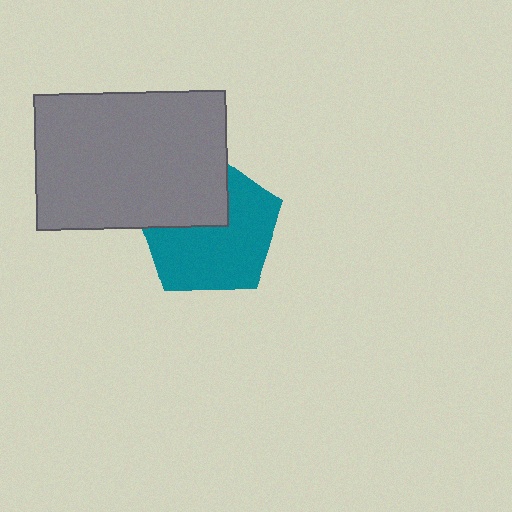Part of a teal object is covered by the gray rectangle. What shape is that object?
It is a pentagon.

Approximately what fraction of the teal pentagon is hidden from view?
Roughly 35% of the teal pentagon is hidden behind the gray rectangle.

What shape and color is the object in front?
The object in front is a gray rectangle.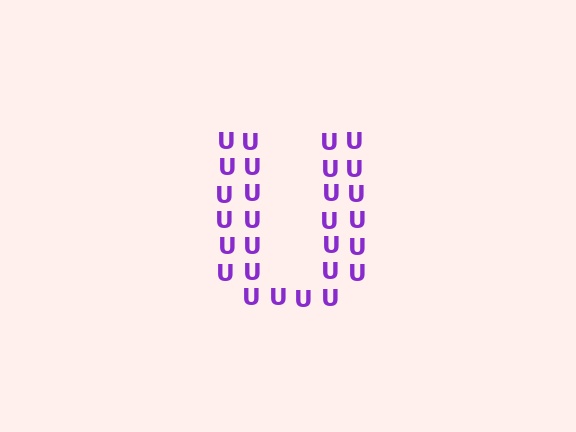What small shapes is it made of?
It is made of small letter U's.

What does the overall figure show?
The overall figure shows the letter U.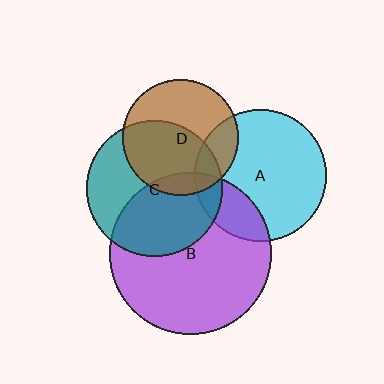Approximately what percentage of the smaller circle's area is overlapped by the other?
Approximately 10%.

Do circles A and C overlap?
Yes.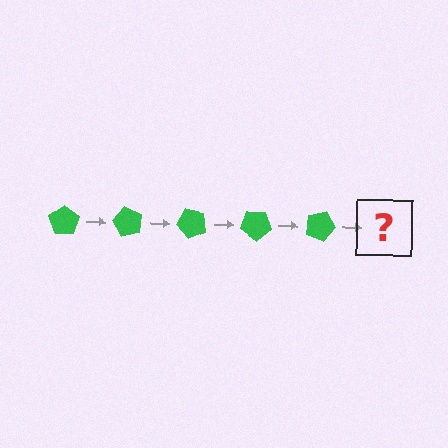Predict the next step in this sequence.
The next step is a green pentagon rotated 300 degrees.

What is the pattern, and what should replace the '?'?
The pattern is that the pentagon rotates 60 degrees each step. The '?' should be a green pentagon rotated 300 degrees.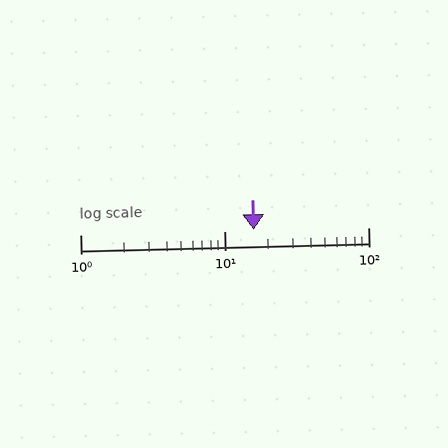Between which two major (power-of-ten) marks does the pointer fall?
The pointer is between 10 and 100.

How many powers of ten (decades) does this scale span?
The scale spans 2 decades, from 1 to 100.